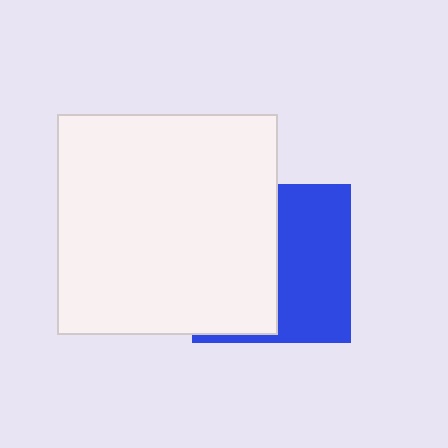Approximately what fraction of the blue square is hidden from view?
Roughly 51% of the blue square is hidden behind the white square.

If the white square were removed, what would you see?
You would see the complete blue square.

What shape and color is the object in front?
The object in front is a white square.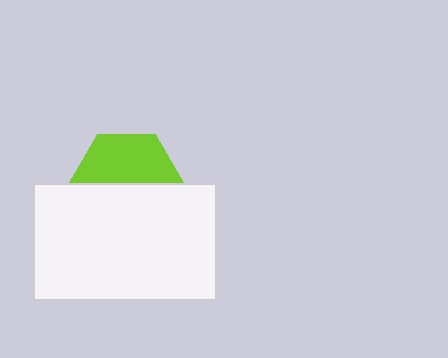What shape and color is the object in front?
The object in front is a white rectangle.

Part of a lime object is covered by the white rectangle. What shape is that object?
It is a hexagon.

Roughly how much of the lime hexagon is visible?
About half of it is visible (roughly 49%).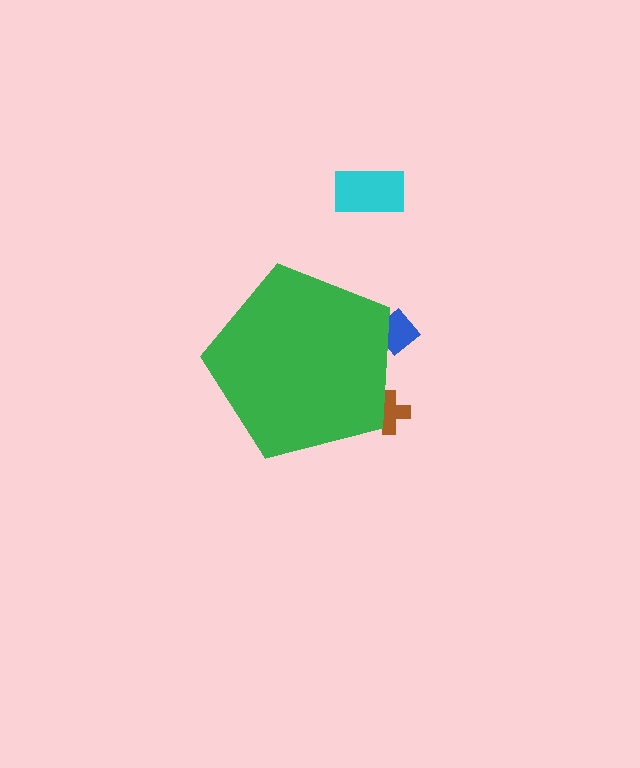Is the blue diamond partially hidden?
Yes, the blue diamond is partially hidden behind the green pentagon.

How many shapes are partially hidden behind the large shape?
2 shapes are partially hidden.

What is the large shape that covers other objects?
A green pentagon.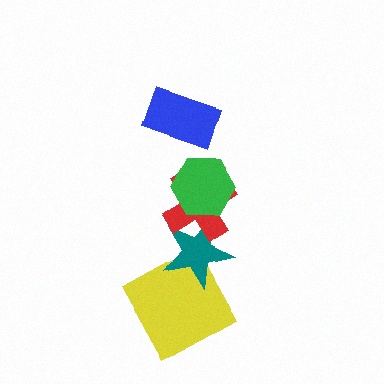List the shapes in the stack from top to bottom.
From top to bottom: the blue rectangle, the green hexagon, the red cross, the teal star, the yellow square.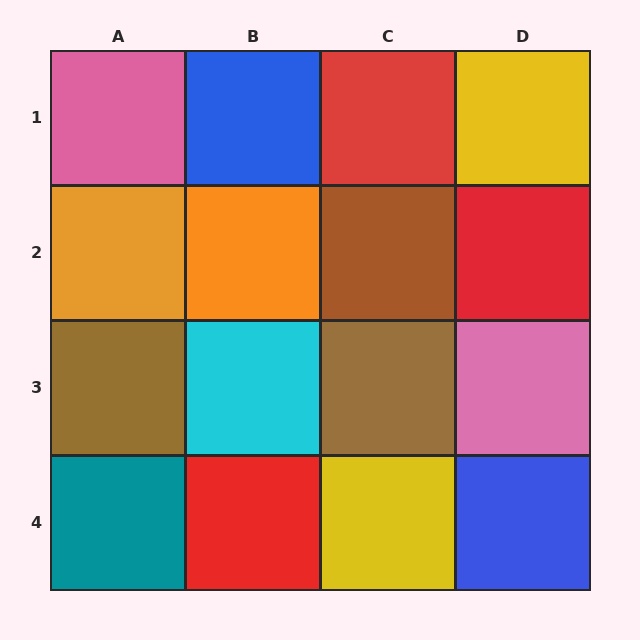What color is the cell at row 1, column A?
Pink.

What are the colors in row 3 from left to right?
Brown, cyan, brown, pink.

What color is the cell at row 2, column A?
Orange.